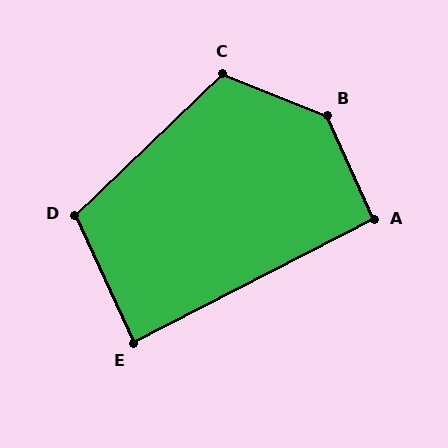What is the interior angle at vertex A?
Approximately 93 degrees (approximately right).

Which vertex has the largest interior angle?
B, at approximately 136 degrees.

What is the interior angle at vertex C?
Approximately 115 degrees (obtuse).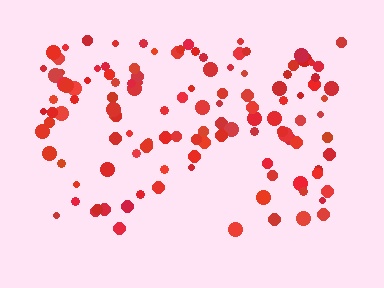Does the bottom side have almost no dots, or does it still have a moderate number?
Still a moderate number, just noticeably fewer than the top.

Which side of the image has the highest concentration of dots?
The top.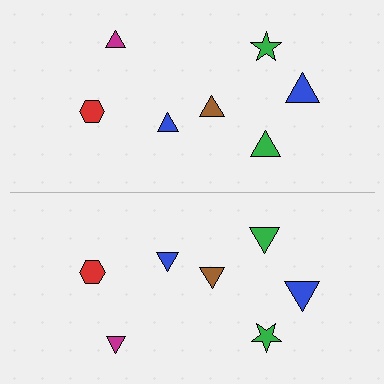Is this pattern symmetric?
Yes, this pattern has bilateral (reflection) symmetry.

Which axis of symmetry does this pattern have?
The pattern has a horizontal axis of symmetry running through the center of the image.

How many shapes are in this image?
There are 14 shapes in this image.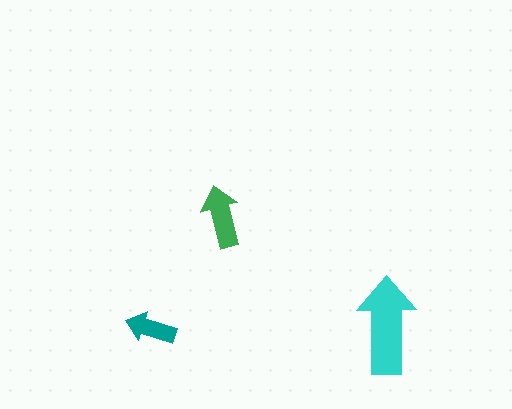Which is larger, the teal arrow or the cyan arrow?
The cyan one.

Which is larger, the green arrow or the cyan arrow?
The cyan one.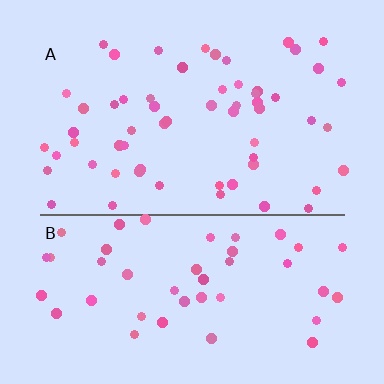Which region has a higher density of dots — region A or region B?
A (the top).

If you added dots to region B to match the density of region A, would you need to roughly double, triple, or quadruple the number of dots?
Approximately double.